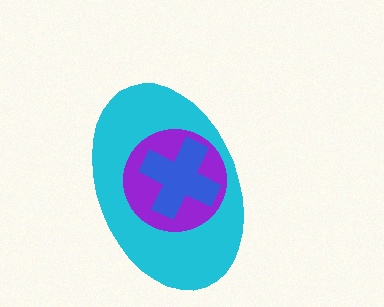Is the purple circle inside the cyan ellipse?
Yes.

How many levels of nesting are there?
3.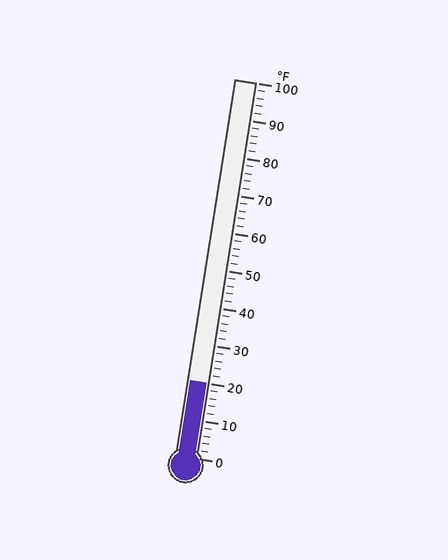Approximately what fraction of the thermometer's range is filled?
The thermometer is filled to approximately 20% of its range.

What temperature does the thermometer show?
The thermometer shows approximately 20°F.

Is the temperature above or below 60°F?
The temperature is below 60°F.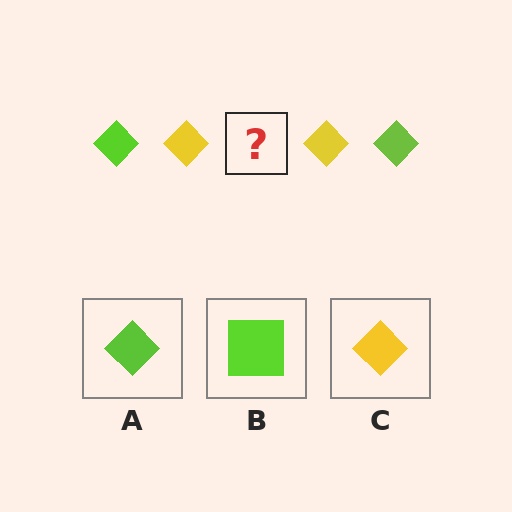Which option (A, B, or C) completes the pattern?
A.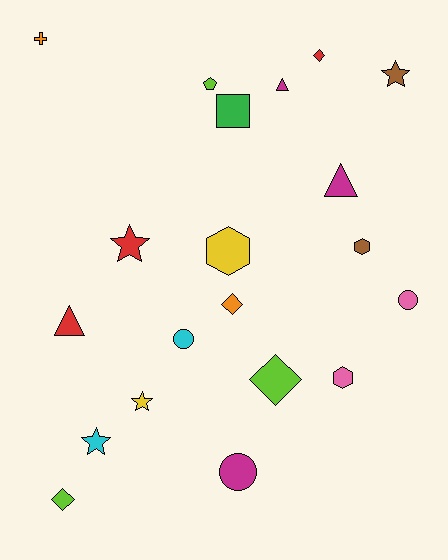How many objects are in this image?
There are 20 objects.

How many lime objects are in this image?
There are 3 lime objects.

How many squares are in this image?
There is 1 square.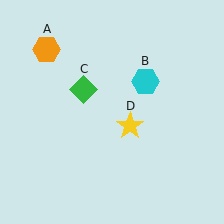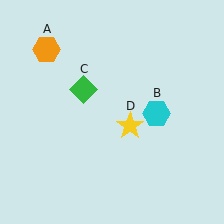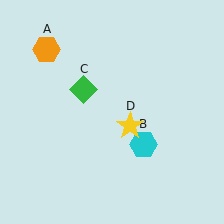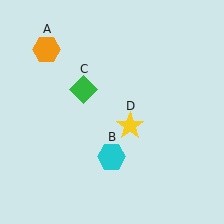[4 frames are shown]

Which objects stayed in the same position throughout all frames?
Orange hexagon (object A) and green diamond (object C) and yellow star (object D) remained stationary.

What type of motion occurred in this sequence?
The cyan hexagon (object B) rotated clockwise around the center of the scene.